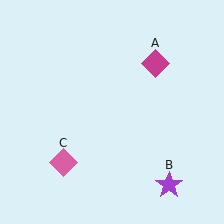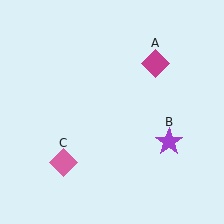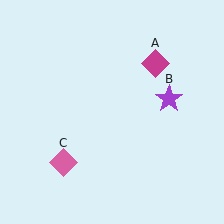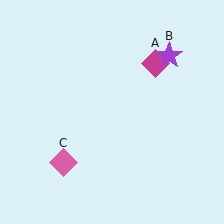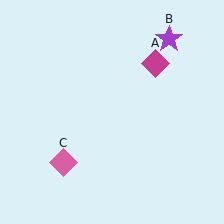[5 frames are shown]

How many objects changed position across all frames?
1 object changed position: purple star (object B).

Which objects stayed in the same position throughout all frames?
Magenta diamond (object A) and pink diamond (object C) remained stationary.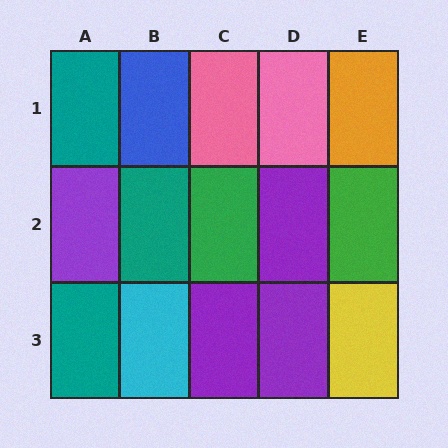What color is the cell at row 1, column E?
Orange.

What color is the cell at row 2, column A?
Purple.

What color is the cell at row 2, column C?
Green.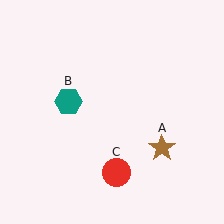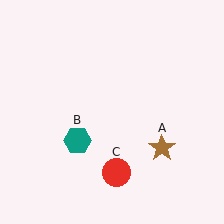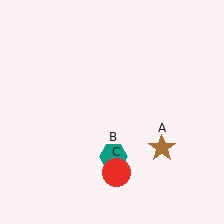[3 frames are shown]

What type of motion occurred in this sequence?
The teal hexagon (object B) rotated counterclockwise around the center of the scene.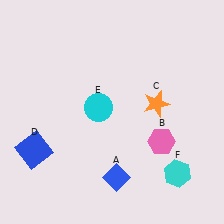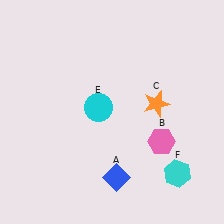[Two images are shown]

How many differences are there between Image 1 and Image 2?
There is 1 difference between the two images.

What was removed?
The blue square (D) was removed in Image 2.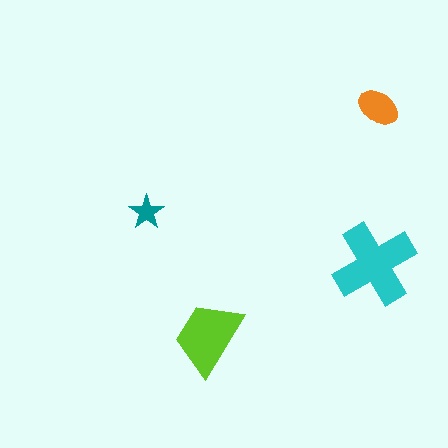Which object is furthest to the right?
The orange ellipse is rightmost.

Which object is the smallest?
The teal star.